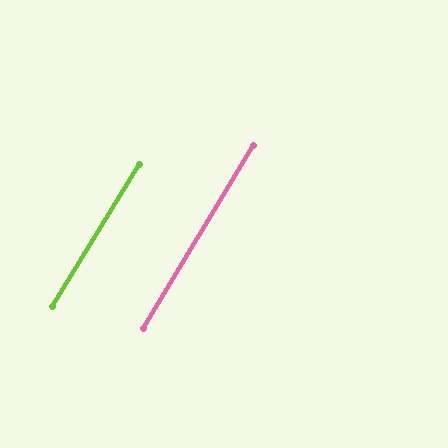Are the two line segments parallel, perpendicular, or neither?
Parallel — their directions differ by only 0.4°.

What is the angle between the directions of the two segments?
Approximately 0 degrees.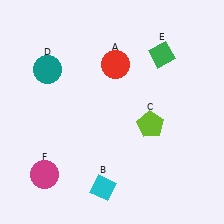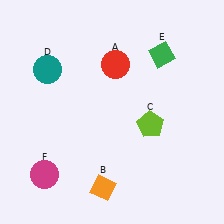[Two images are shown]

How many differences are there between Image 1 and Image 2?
There is 1 difference between the two images.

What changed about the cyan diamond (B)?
In Image 1, B is cyan. In Image 2, it changed to orange.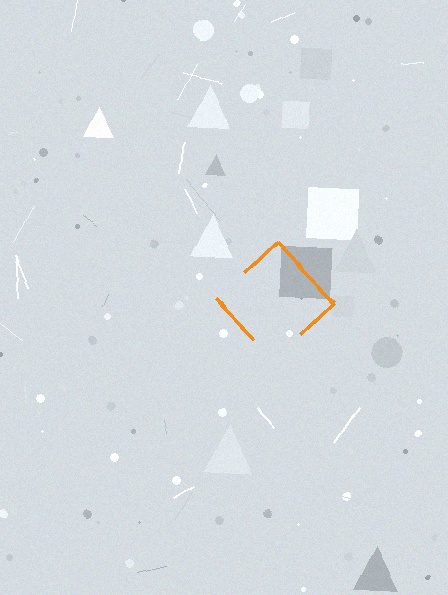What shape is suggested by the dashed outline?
The dashed outline suggests a diamond.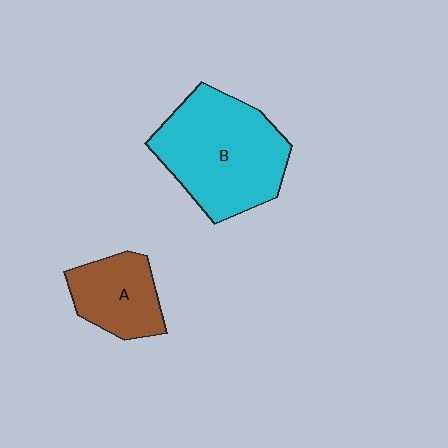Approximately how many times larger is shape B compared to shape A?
Approximately 2.0 times.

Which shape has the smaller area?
Shape A (brown).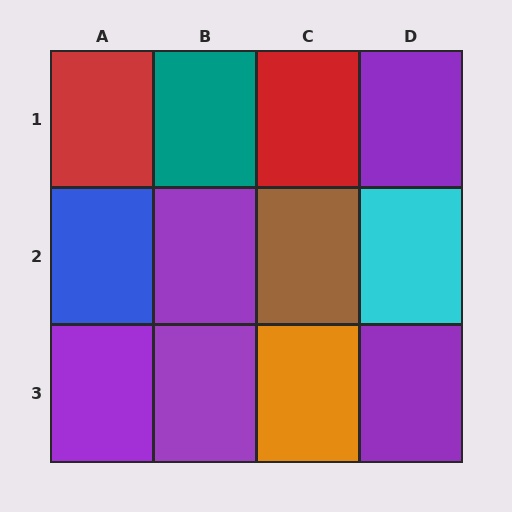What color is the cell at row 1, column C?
Red.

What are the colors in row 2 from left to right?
Blue, purple, brown, cyan.